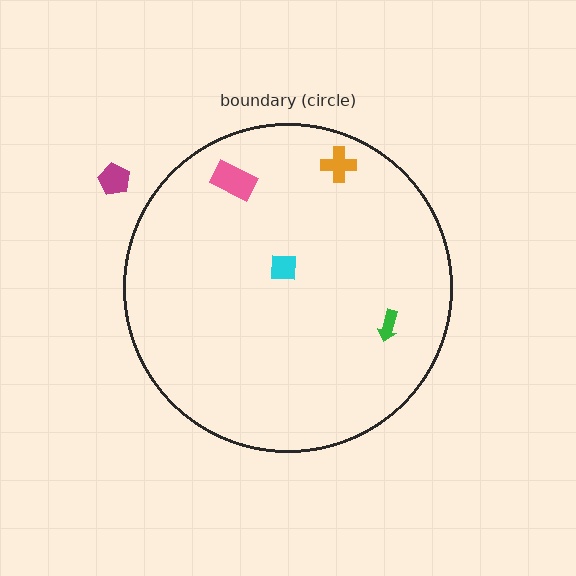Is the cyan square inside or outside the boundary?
Inside.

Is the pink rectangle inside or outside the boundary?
Inside.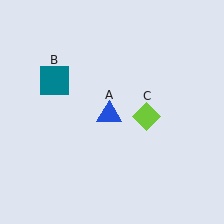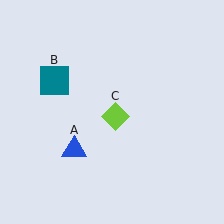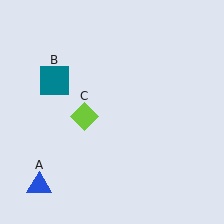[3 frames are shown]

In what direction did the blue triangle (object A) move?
The blue triangle (object A) moved down and to the left.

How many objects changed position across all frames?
2 objects changed position: blue triangle (object A), lime diamond (object C).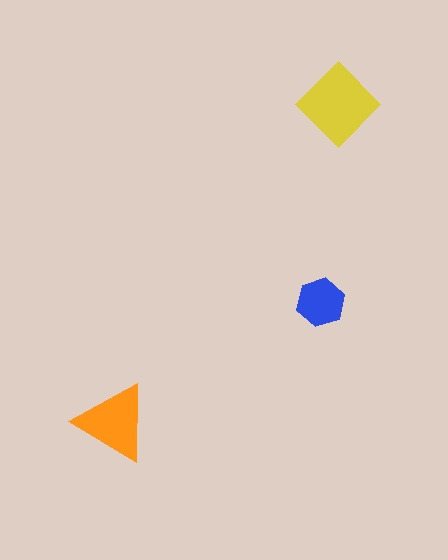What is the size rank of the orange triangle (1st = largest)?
2nd.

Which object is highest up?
The yellow diamond is topmost.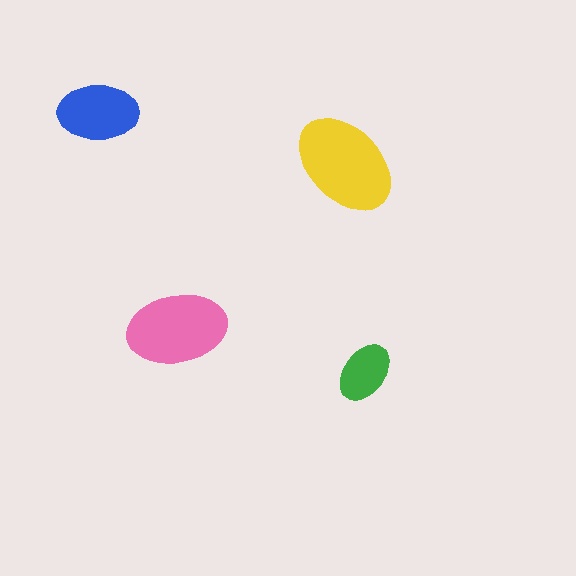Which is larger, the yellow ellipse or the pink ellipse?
The yellow one.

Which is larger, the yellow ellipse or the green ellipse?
The yellow one.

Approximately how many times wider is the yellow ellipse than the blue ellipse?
About 1.5 times wider.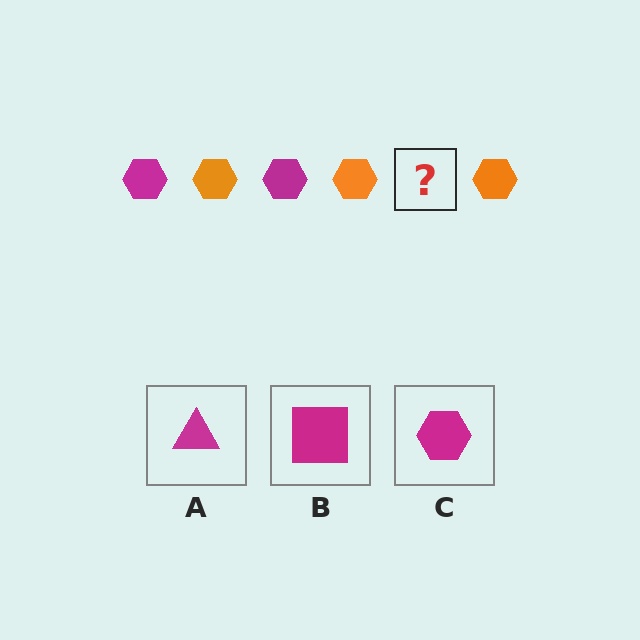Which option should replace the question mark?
Option C.